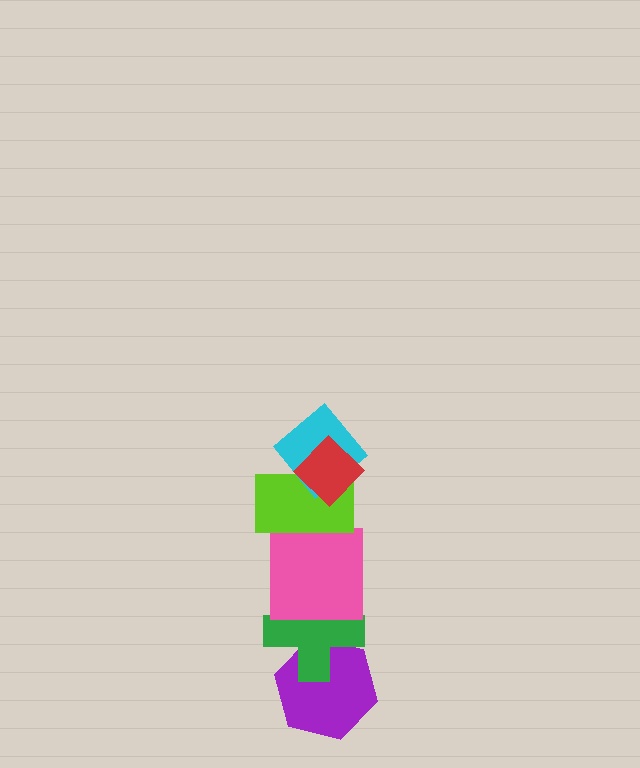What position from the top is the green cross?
The green cross is 5th from the top.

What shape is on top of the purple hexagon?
The green cross is on top of the purple hexagon.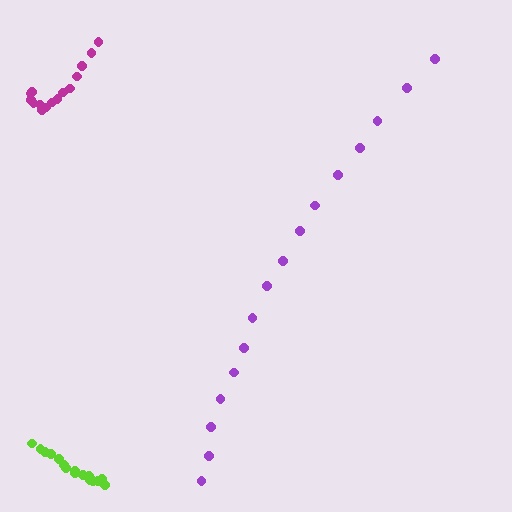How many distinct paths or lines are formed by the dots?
There are 3 distinct paths.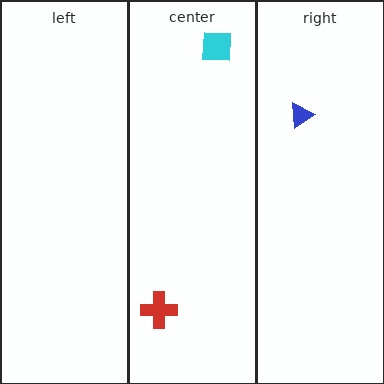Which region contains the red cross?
The center region.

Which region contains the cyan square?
The center region.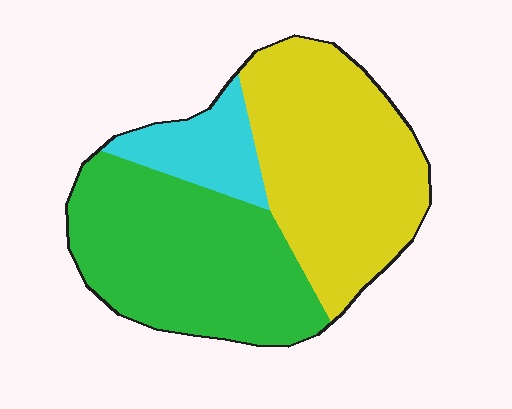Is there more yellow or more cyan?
Yellow.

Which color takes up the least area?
Cyan, at roughly 15%.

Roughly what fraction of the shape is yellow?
Yellow covers about 45% of the shape.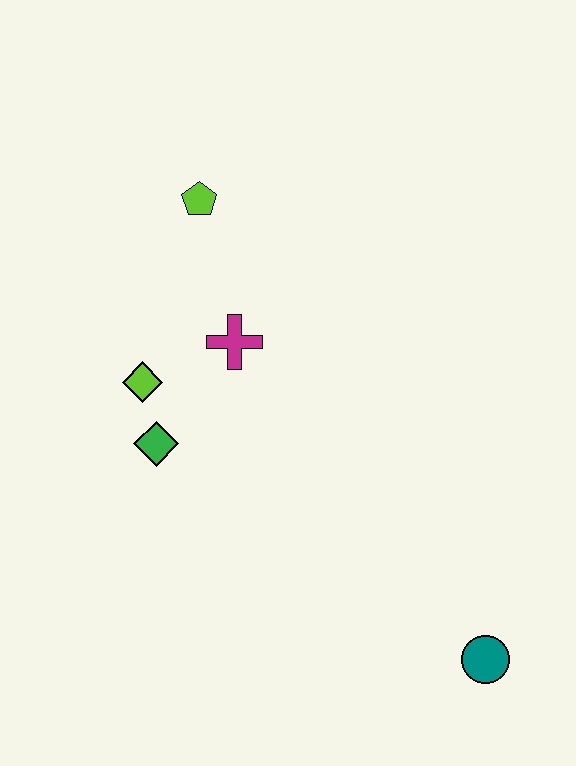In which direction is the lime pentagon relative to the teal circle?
The lime pentagon is above the teal circle.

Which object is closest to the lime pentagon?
The magenta cross is closest to the lime pentagon.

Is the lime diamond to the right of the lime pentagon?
No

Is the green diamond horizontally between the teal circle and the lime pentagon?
No